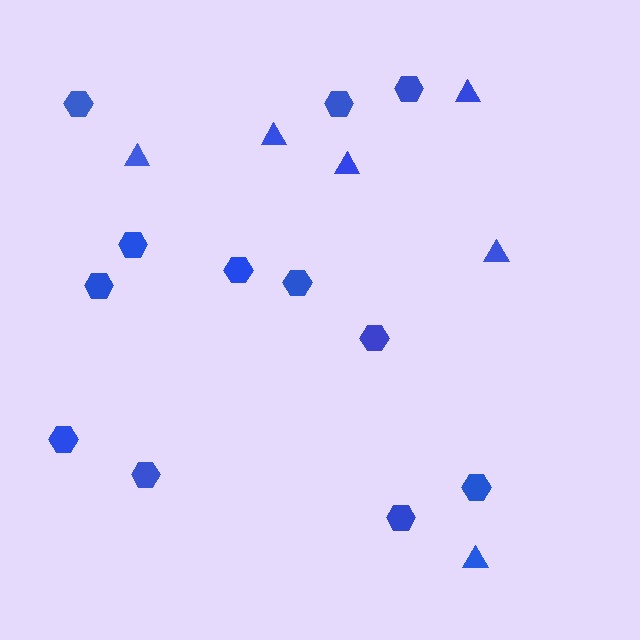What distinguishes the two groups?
There are 2 groups: one group of triangles (6) and one group of hexagons (12).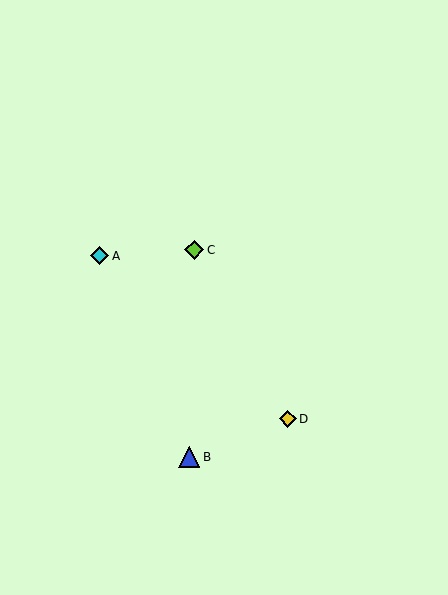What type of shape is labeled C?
Shape C is a lime diamond.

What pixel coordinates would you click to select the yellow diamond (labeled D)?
Click at (288, 419) to select the yellow diamond D.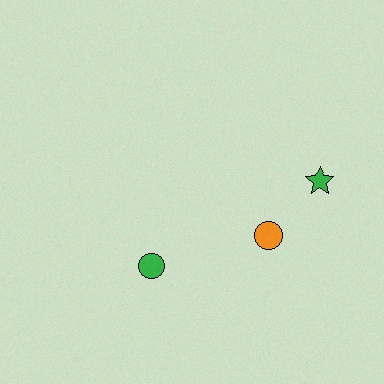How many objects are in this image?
There are 3 objects.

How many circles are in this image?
There are 2 circles.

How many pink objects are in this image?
There are no pink objects.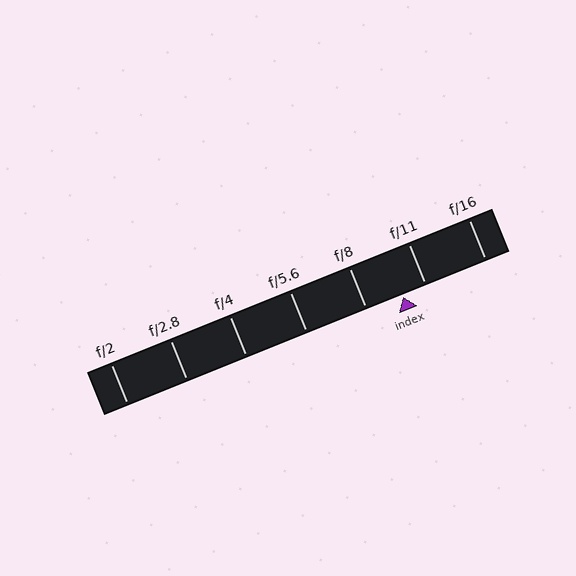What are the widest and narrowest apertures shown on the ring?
The widest aperture shown is f/2 and the narrowest is f/16.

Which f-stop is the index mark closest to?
The index mark is closest to f/11.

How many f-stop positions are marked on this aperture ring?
There are 7 f-stop positions marked.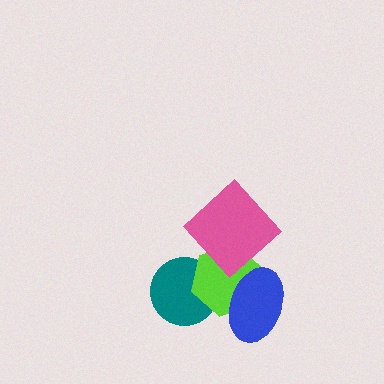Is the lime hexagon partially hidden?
Yes, it is partially covered by another shape.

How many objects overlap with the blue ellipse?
1 object overlaps with the blue ellipse.